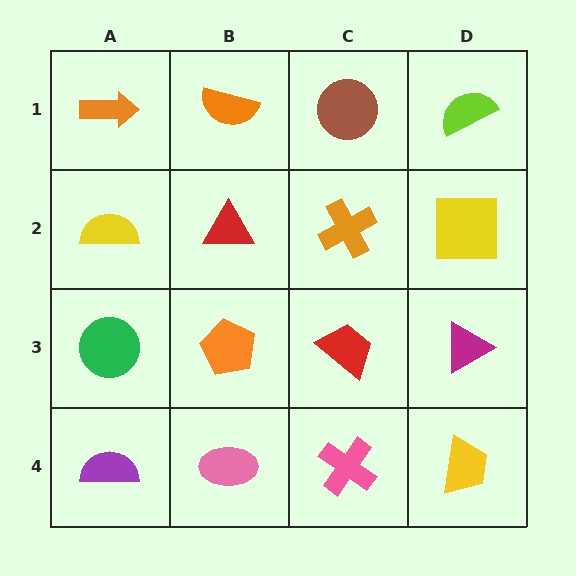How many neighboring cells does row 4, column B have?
3.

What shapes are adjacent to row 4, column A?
A green circle (row 3, column A), a pink ellipse (row 4, column B).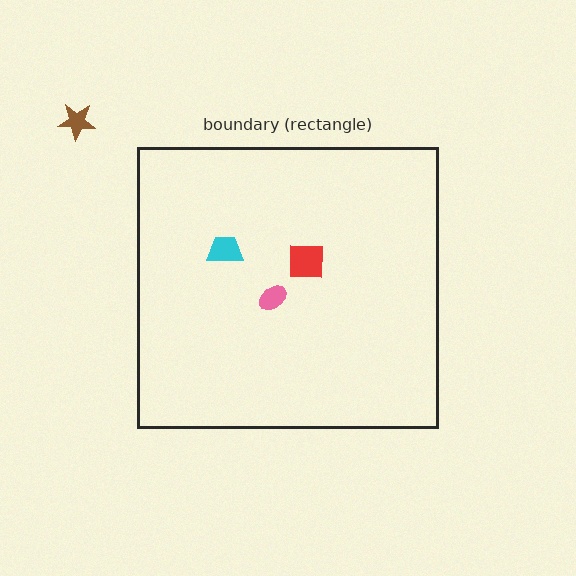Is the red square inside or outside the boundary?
Inside.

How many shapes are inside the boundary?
3 inside, 1 outside.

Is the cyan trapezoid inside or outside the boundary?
Inside.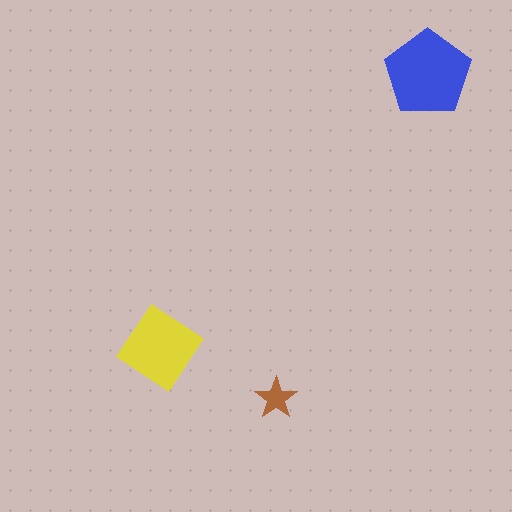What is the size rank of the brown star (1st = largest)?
3rd.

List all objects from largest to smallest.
The blue pentagon, the yellow diamond, the brown star.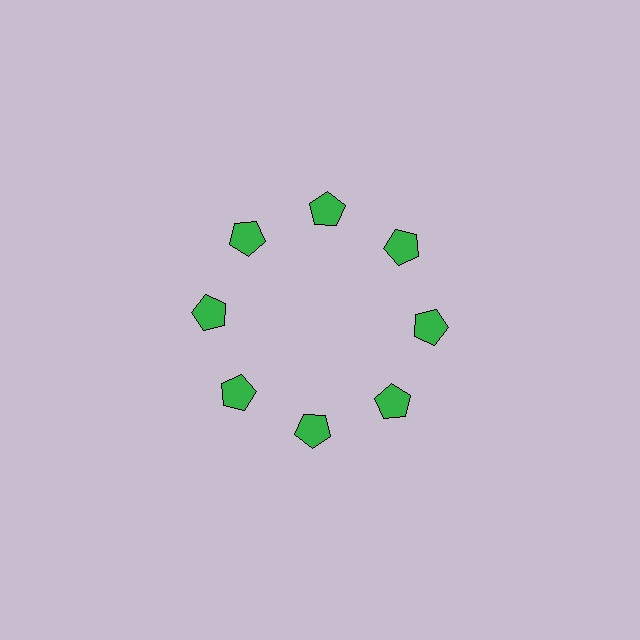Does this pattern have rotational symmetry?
Yes, this pattern has 8-fold rotational symmetry. It looks the same after rotating 45 degrees around the center.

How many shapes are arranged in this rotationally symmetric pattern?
There are 8 shapes, arranged in 8 groups of 1.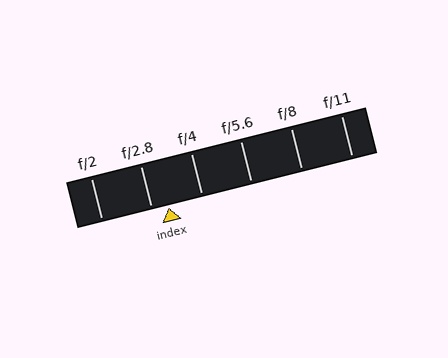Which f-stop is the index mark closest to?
The index mark is closest to f/2.8.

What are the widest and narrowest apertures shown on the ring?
The widest aperture shown is f/2 and the narrowest is f/11.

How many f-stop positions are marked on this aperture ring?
There are 6 f-stop positions marked.